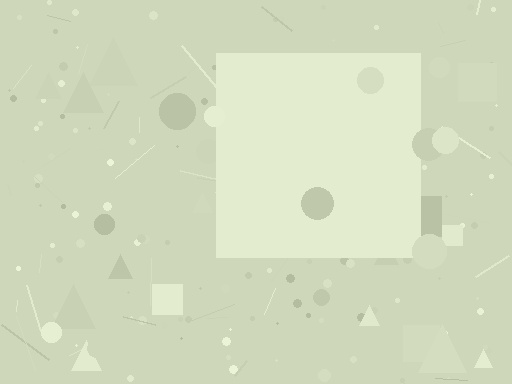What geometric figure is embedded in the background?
A square is embedded in the background.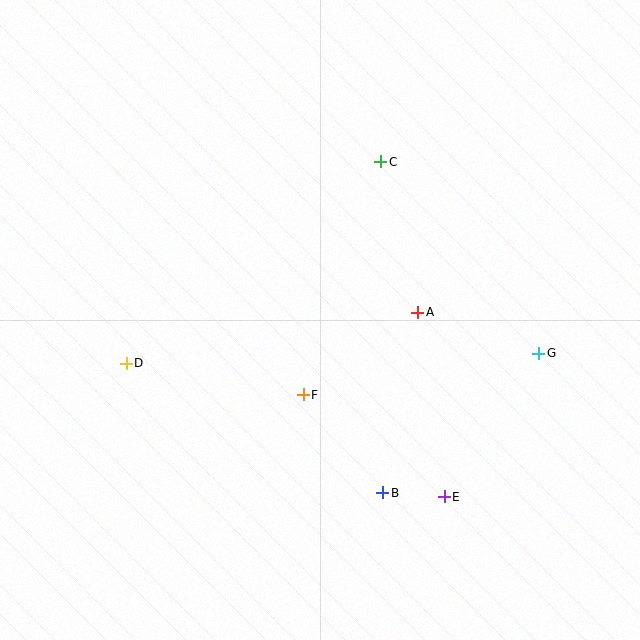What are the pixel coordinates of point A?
Point A is at (418, 312).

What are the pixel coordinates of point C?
Point C is at (381, 162).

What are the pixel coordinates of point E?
Point E is at (444, 497).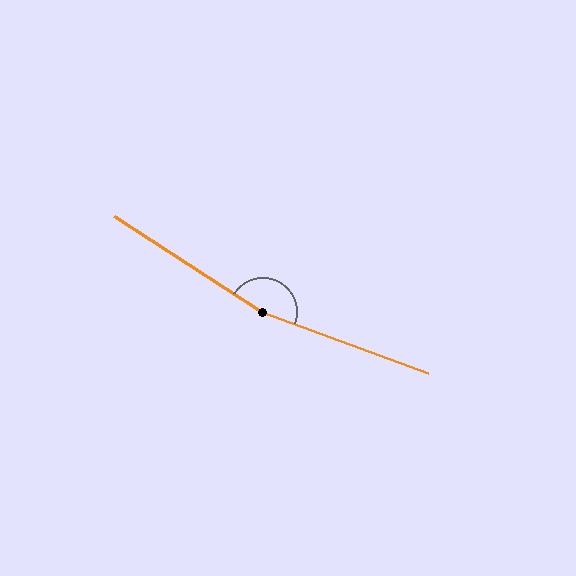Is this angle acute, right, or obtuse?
It is obtuse.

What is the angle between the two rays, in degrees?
Approximately 168 degrees.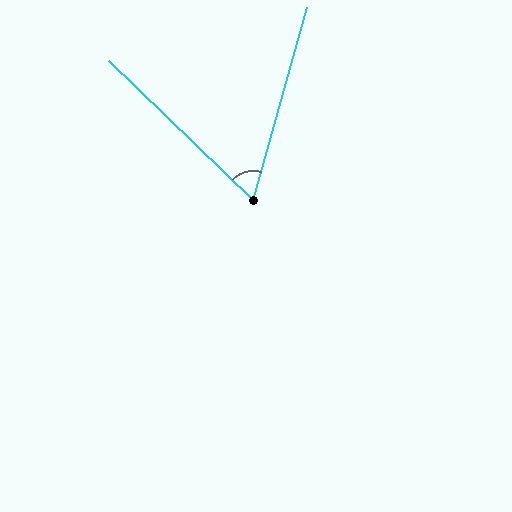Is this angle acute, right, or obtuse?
It is acute.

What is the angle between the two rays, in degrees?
Approximately 62 degrees.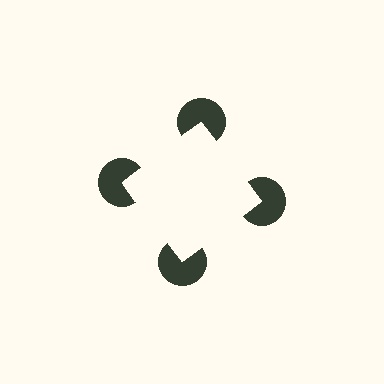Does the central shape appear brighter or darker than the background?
It typically appears slightly brighter than the background, even though no actual brightness change is drawn.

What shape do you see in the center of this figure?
An illusory square — its edges are inferred from the aligned wedge cuts in the pac-man discs, not physically drawn.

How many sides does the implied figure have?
4 sides.